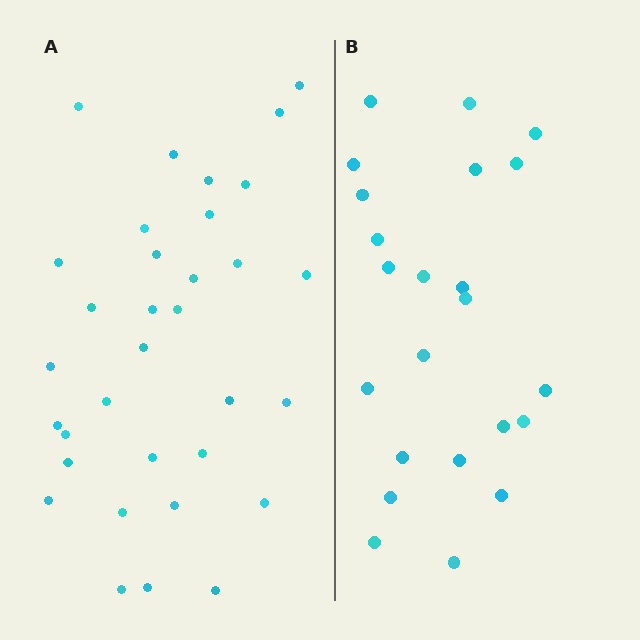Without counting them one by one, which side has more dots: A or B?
Region A (the left region) has more dots.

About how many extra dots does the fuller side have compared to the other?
Region A has roughly 10 or so more dots than region B.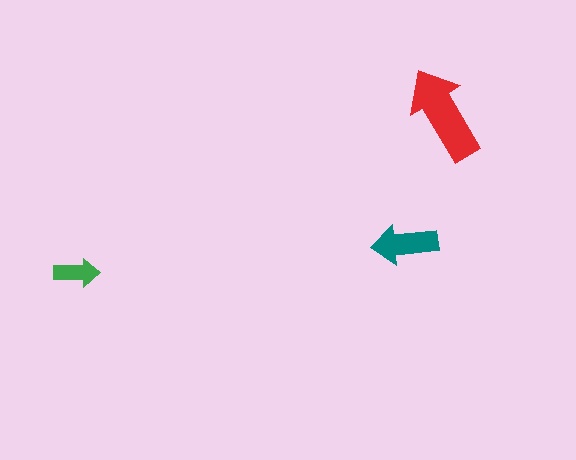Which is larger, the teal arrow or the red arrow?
The red one.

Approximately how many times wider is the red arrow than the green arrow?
About 2 times wider.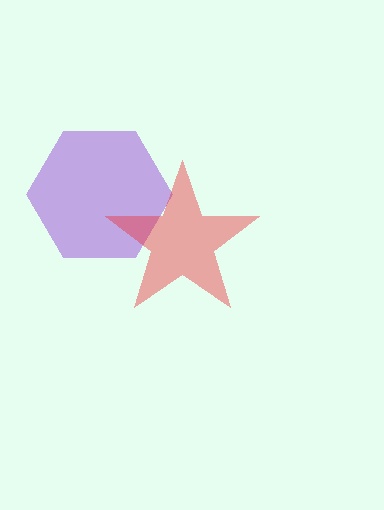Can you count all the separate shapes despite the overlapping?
Yes, there are 2 separate shapes.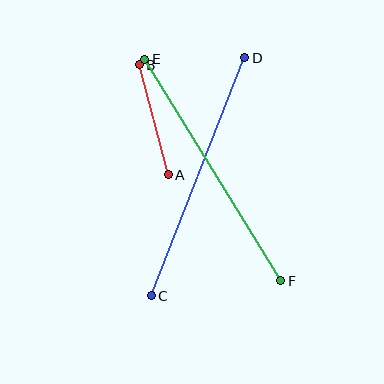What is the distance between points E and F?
The distance is approximately 260 pixels.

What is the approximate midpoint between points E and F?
The midpoint is at approximately (213, 170) pixels.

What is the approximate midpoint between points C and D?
The midpoint is at approximately (198, 177) pixels.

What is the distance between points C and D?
The distance is approximately 256 pixels.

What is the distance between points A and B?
The distance is approximately 114 pixels.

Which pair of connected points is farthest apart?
Points E and F are farthest apart.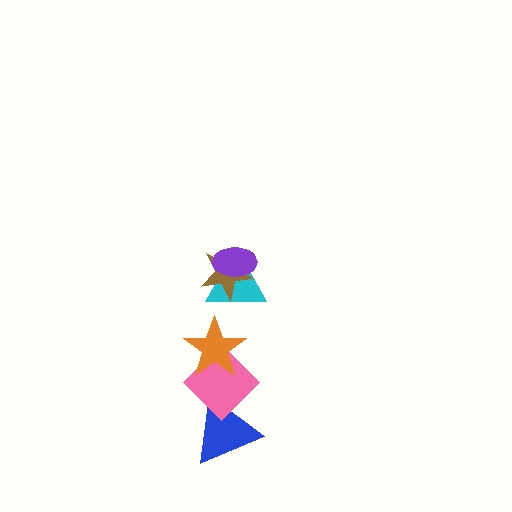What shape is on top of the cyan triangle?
The brown star is on top of the cyan triangle.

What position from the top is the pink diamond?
The pink diamond is 5th from the top.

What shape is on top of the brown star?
The purple ellipse is on top of the brown star.